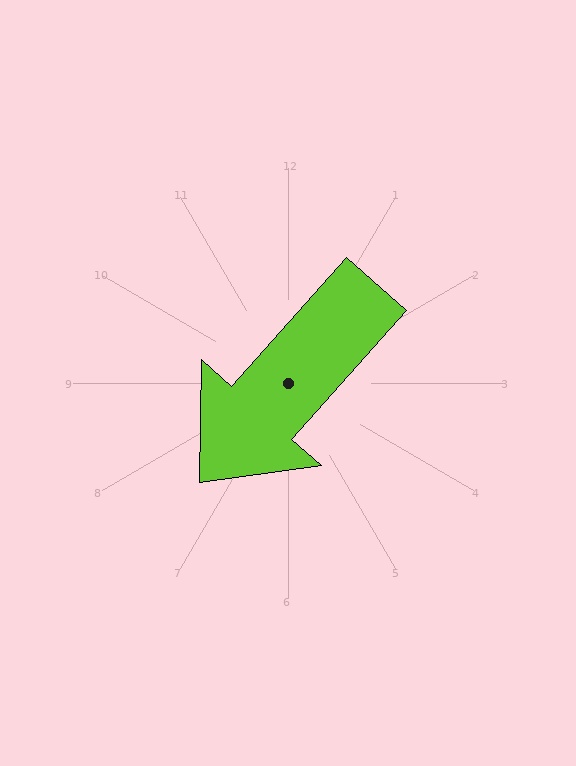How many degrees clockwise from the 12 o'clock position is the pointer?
Approximately 222 degrees.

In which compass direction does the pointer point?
Southwest.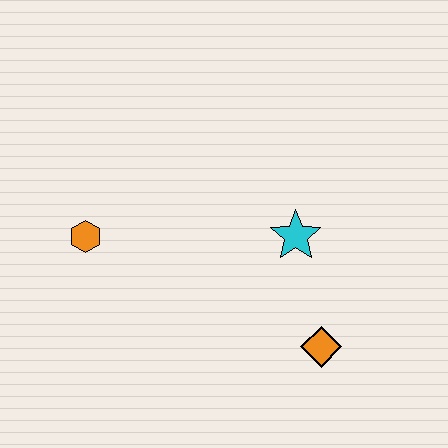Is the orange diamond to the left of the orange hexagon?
No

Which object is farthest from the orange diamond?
The orange hexagon is farthest from the orange diamond.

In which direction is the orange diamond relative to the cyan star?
The orange diamond is below the cyan star.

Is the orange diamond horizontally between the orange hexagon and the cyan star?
No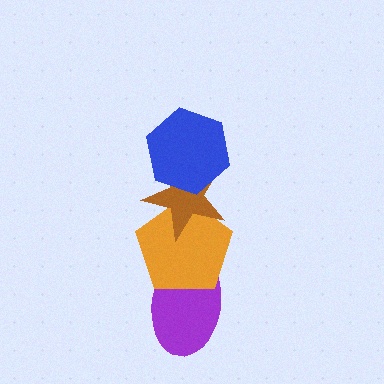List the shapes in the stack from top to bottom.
From top to bottom: the blue hexagon, the brown star, the orange pentagon, the purple ellipse.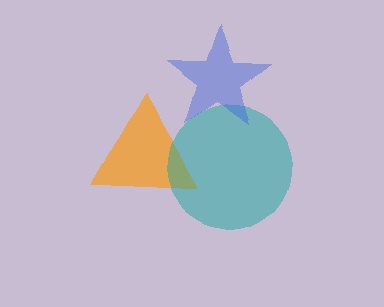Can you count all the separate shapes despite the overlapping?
Yes, there are 3 separate shapes.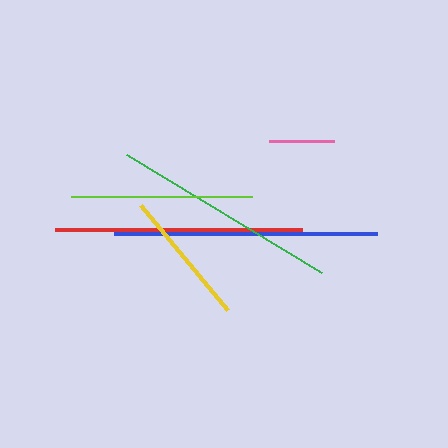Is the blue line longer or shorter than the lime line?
The blue line is longer than the lime line.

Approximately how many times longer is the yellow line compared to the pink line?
The yellow line is approximately 2.1 times the length of the pink line.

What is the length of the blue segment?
The blue segment is approximately 263 pixels long.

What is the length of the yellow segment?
The yellow segment is approximately 136 pixels long.